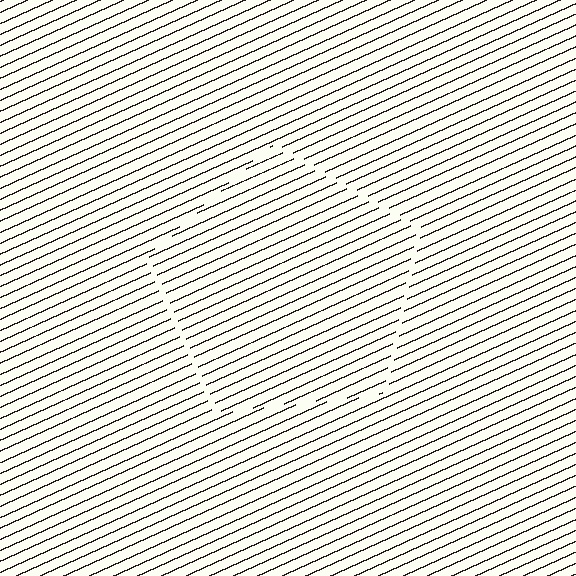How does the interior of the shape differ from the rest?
The interior of the shape contains the same grating, shifted by half a period — the contour is defined by the phase discontinuity where line-ends from the inner and outer gratings abut.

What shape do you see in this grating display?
An illusory pentagon. The interior of the shape contains the same grating, shifted by half a period — the contour is defined by the phase discontinuity where line-ends from the inner and outer gratings abut.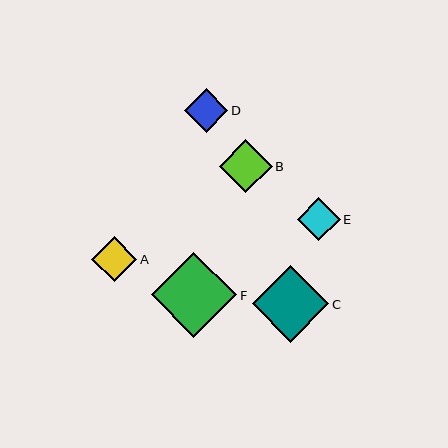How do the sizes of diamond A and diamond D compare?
Diamond A and diamond D are approximately the same size.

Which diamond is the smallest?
Diamond E is the smallest with a size of approximately 43 pixels.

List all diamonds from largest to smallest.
From largest to smallest: F, C, B, A, D, E.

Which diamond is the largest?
Diamond F is the largest with a size of approximately 86 pixels.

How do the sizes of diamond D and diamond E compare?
Diamond D and diamond E are approximately the same size.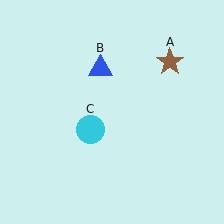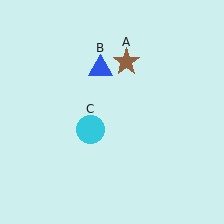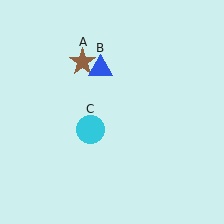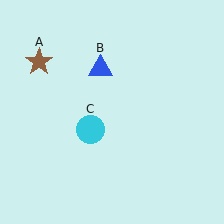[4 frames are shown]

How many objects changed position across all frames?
1 object changed position: brown star (object A).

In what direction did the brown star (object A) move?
The brown star (object A) moved left.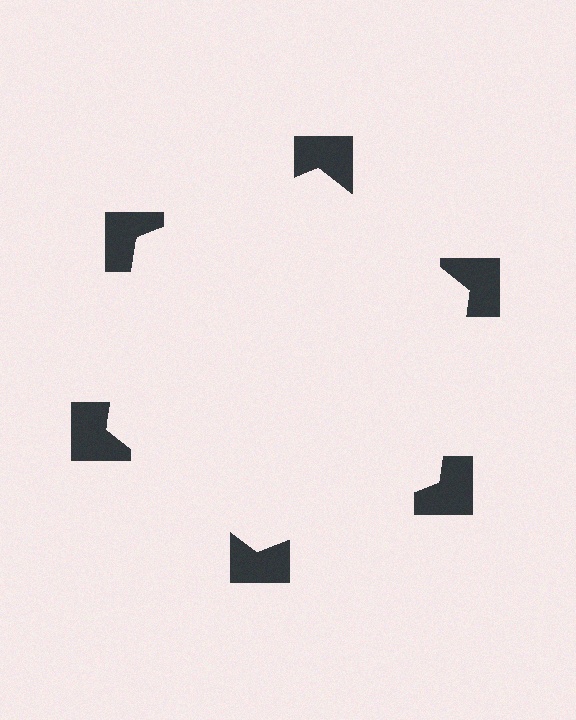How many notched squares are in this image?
There are 6 — one at each vertex of the illusory hexagon.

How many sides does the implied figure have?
6 sides.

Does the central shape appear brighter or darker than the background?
It typically appears slightly brighter than the background, even though no actual brightness change is drawn.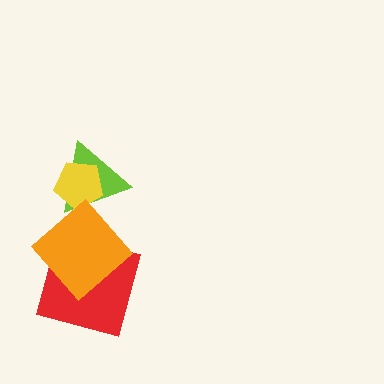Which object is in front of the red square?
The orange diamond is in front of the red square.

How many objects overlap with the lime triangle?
1 object overlaps with the lime triangle.